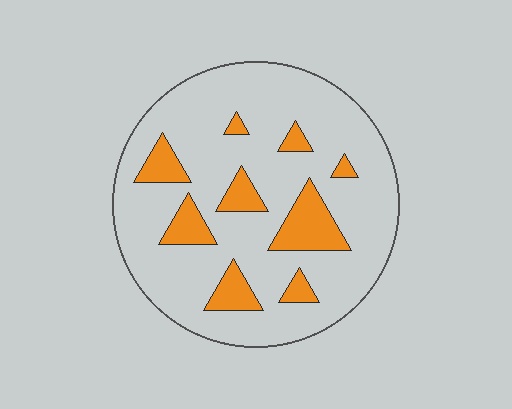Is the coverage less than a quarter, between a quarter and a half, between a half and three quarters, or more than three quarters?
Less than a quarter.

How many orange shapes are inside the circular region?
9.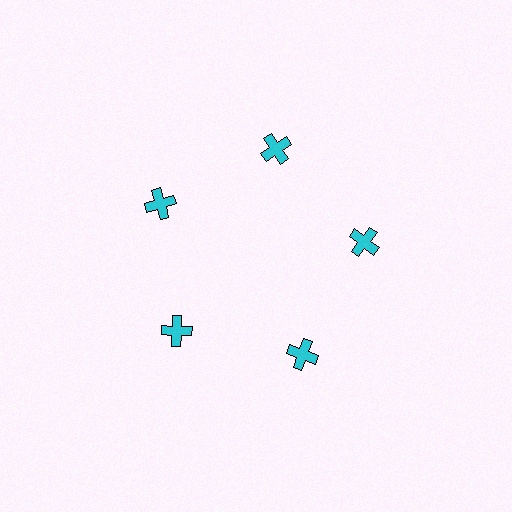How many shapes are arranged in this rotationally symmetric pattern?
There are 5 shapes, arranged in 5 groups of 1.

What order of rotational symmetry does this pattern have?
This pattern has 5-fold rotational symmetry.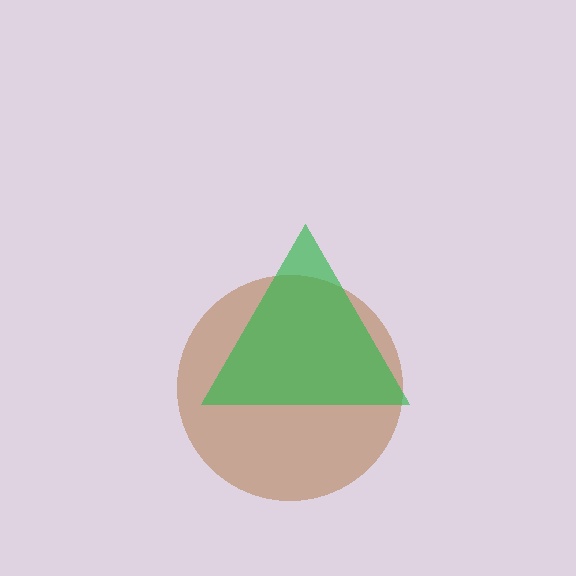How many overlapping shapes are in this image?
There are 2 overlapping shapes in the image.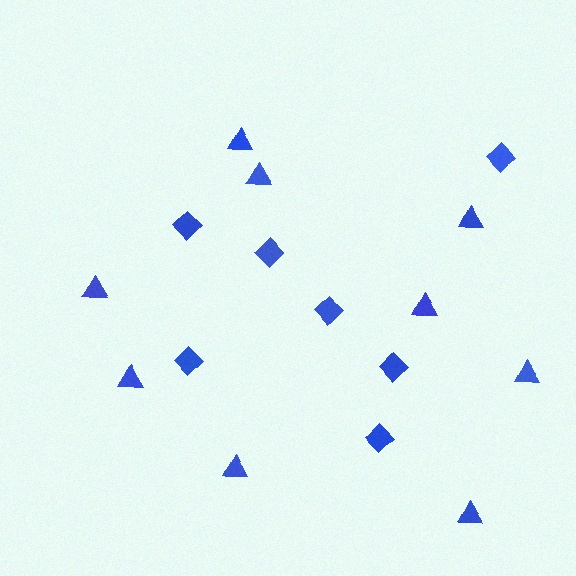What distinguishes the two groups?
There are 2 groups: one group of diamonds (7) and one group of triangles (9).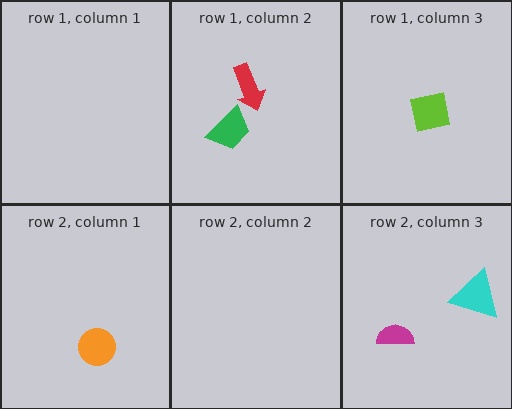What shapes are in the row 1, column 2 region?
The red arrow, the green trapezoid.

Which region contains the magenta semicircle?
The row 2, column 3 region.